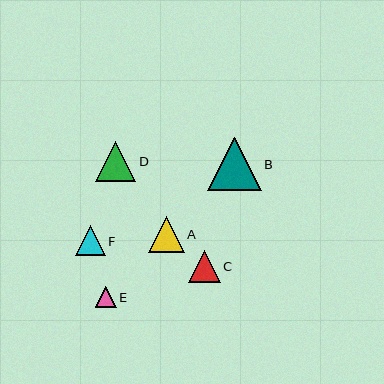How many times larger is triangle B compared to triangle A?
Triangle B is approximately 1.5 times the size of triangle A.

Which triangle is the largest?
Triangle B is the largest with a size of approximately 53 pixels.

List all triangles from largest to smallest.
From largest to smallest: B, D, A, C, F, E.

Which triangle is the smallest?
Triangle E is the smallest with a size of approximately 21 pixels.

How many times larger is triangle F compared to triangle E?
Triangle F is approximately 1.4 times the size of triangle E.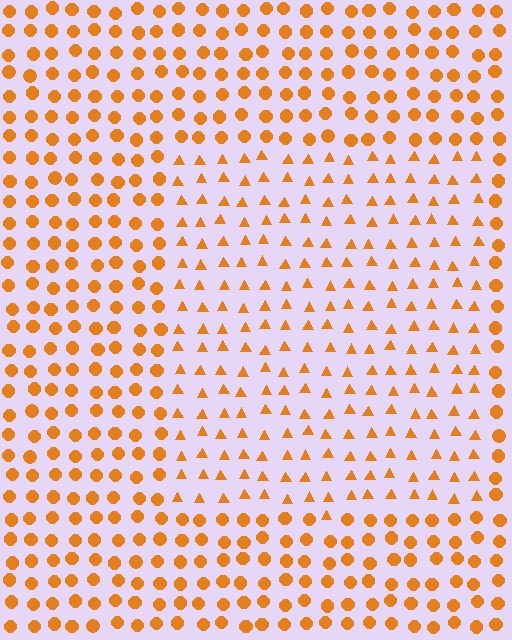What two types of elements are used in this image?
The image uses triangles inside the rectangle region and circles outside it.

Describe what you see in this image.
The image is filled with small orange elements arranged in a uniform grid. A rectangle-shaped region contains triangles, while the surrounding area contains circles. The boundary is defined purely by the change in element shape.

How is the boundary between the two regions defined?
The boundary is defined by a change in element shape: triangles inside vs. circles outside. All elements share the same color and spacing.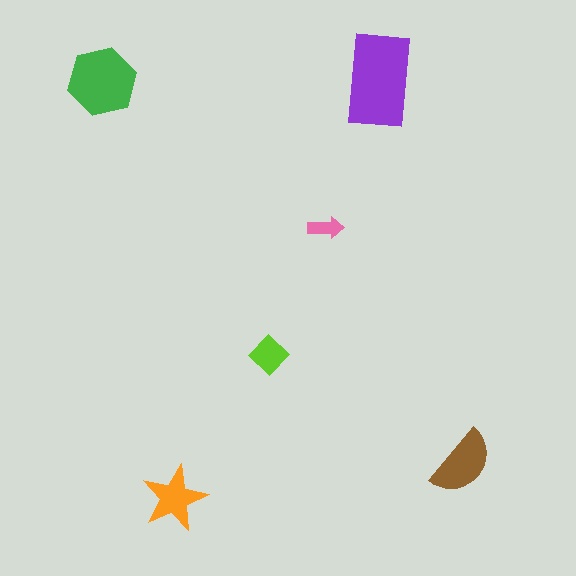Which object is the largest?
The purple rectangle.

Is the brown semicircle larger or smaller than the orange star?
Larger.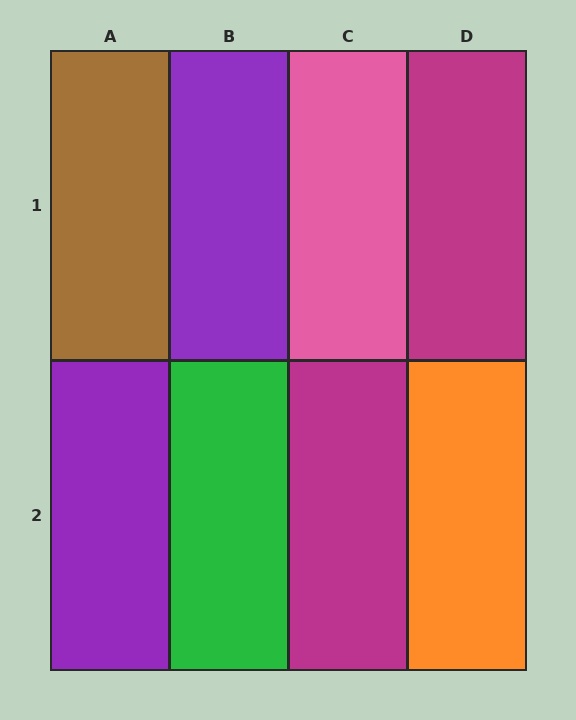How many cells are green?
1 cell is green.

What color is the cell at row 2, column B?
Green.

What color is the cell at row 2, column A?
Purple.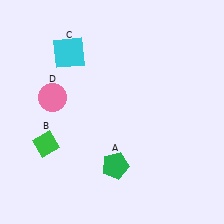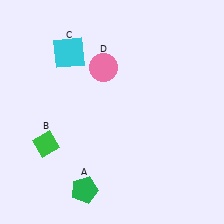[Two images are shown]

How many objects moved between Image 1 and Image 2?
2 objects moved between the two images.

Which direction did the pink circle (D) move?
The pink circle (D) moved right.